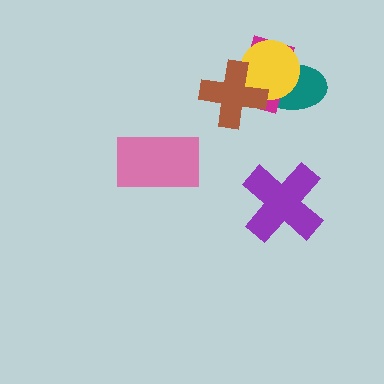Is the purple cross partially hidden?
No, no other shape covers it.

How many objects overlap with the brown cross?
3 objects overlap with the brown cross.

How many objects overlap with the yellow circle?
3 objects overlap with the yellow circle.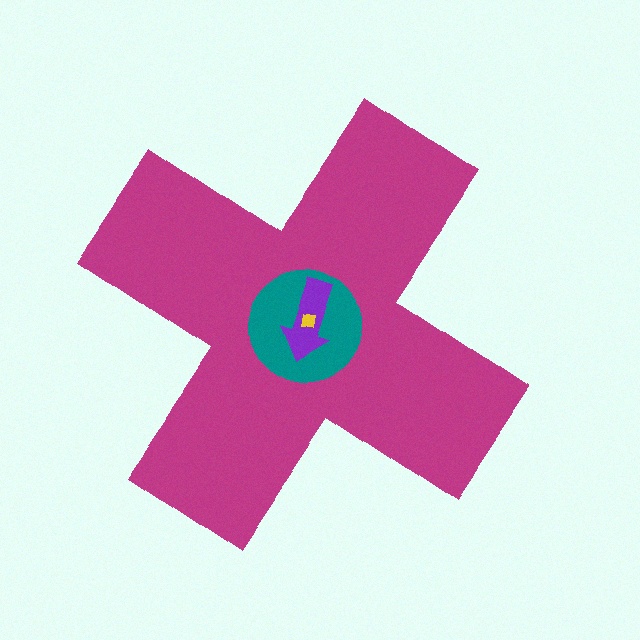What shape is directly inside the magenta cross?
The teal circle.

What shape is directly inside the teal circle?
The purple arrow.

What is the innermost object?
The yellow square.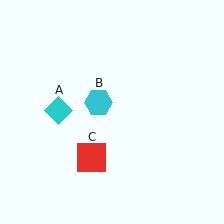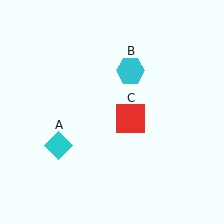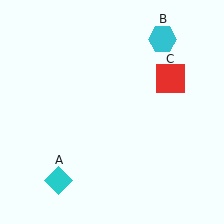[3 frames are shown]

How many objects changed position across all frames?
3 objects changed position: cyan diamond (object A), cyan hexagon (object B), red square (object C).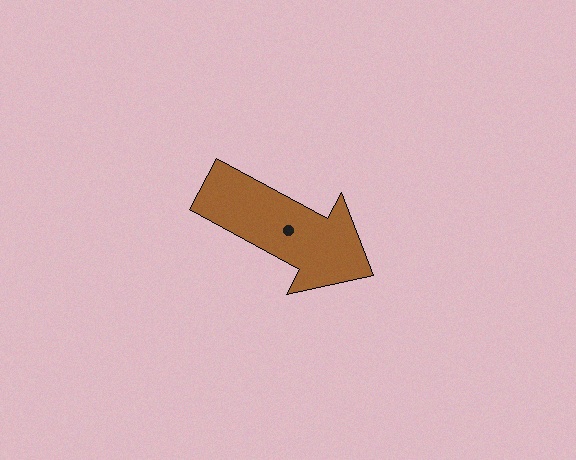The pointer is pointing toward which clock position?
Roughly 4 o'clock.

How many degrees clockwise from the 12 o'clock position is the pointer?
Approximately 118 degrees.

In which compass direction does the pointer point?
Southeast.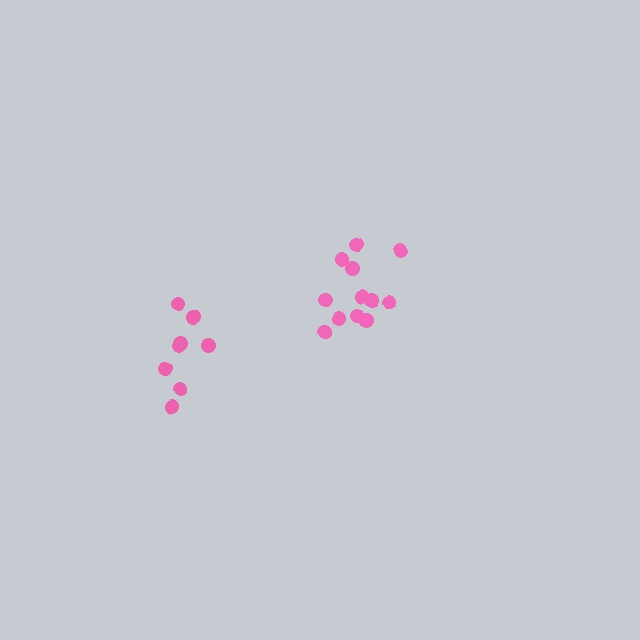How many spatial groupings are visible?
There are 2 spatial groupings.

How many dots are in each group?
Group 1: 12 dots, Group 2: 8 dots (20 total).